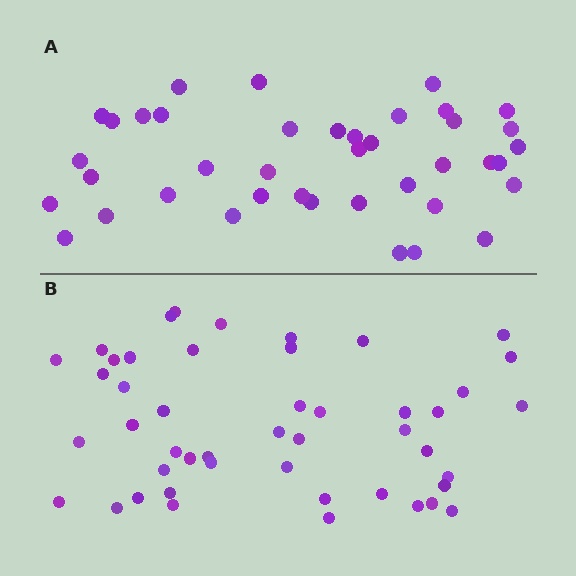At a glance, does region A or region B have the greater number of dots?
Region B (the bottom region) has more dots.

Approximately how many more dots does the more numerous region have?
Region B has roughly 8 or so more dots than region A.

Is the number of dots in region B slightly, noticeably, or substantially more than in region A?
Region B has only slightly more — the two regions are fairly close. The ratio is roughly 1.2 to 1.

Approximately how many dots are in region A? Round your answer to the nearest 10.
About 40 dots.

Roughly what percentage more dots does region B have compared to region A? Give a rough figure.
About 20% more.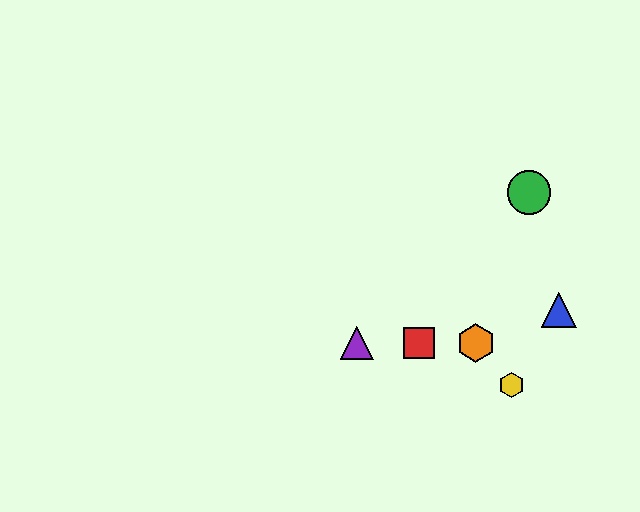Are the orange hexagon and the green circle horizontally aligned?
No, the orange hexagon is at y≈343 and the green circle is at y≈193.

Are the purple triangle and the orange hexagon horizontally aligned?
Yes, both are at y≈343.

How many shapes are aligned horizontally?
3 shapes (the red square, the purple triangle, the orange hexagon) are aligned horizontally.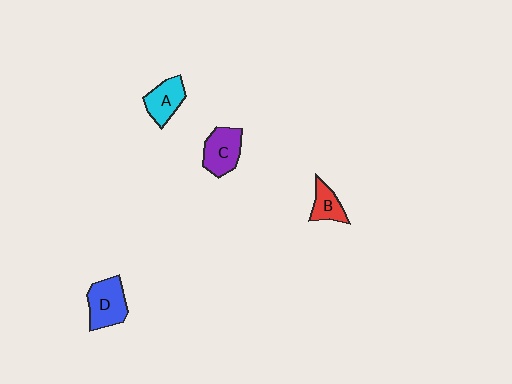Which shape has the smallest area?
Shape B (red).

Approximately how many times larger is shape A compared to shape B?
Approximately 1.3 times.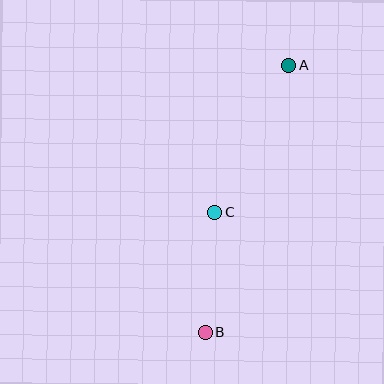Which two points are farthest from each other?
Points A and B are farthest from each other.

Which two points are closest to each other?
Points B and C are closest to each other.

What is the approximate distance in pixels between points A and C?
The distance between A and C is approximately 165 pixels.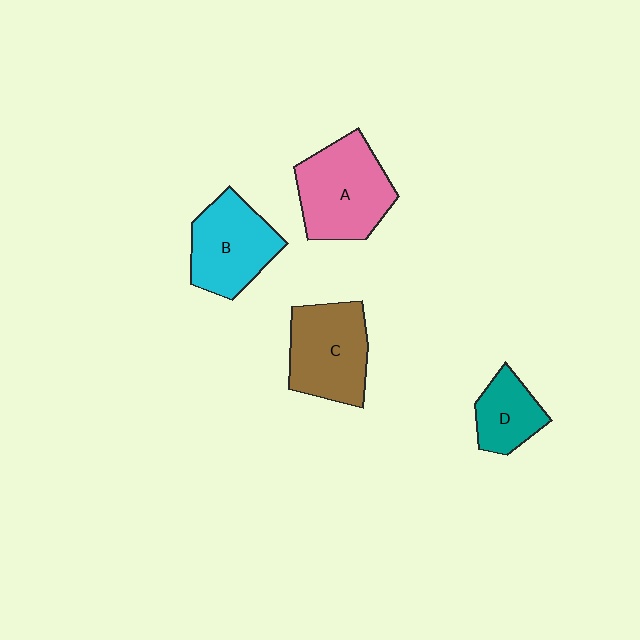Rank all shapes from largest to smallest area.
From largest to smallest: A (pink), C (brown), B (cyan), D (teal).